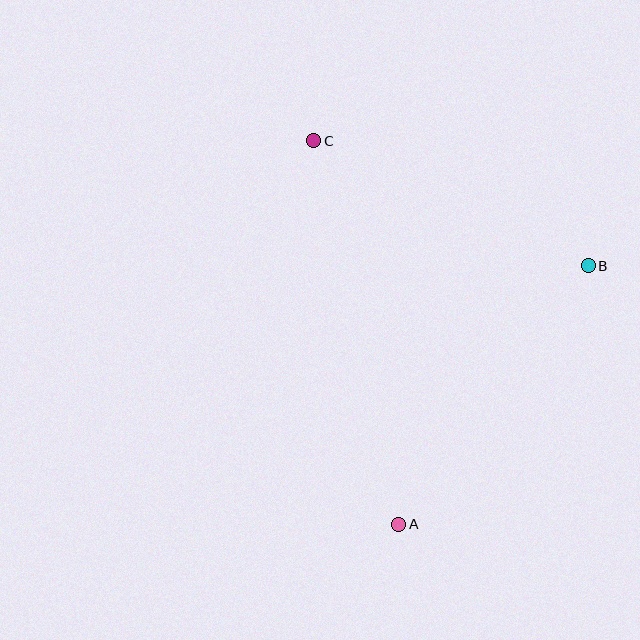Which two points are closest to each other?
Points B and C are closest to each other.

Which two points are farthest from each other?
Points A and C are farthest from each other.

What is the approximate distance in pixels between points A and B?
The distance between A and B is approximately 321 pixels.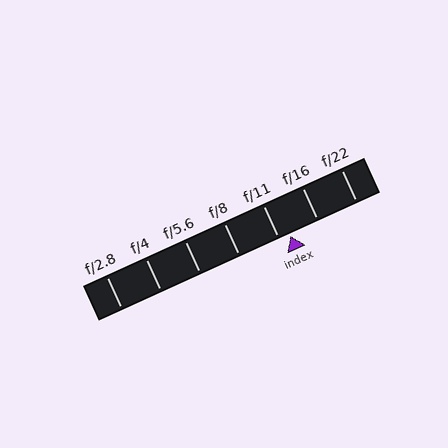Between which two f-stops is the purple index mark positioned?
The index mark is between f/11 and f/16.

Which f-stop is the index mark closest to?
The index mark is closest to f/11.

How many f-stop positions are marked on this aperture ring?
There are 7 f-stop positions marked.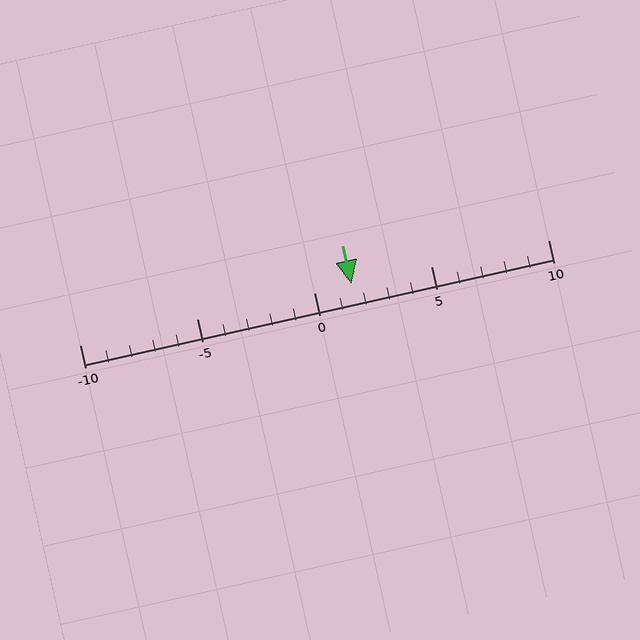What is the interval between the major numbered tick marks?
The major tick marks are spaced 5 units apart.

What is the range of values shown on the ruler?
The ruler shows values from -10 to 10.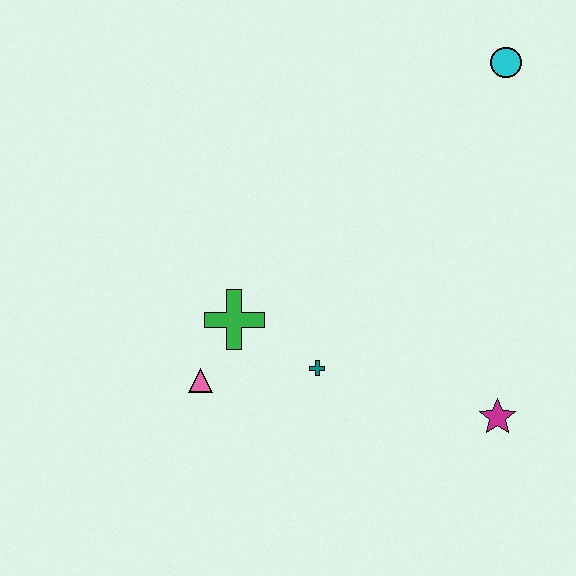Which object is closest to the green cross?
The pink triangle is closest to the green cross.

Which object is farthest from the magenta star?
The cyan circle is farthest from the magenta star.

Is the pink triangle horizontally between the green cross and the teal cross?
No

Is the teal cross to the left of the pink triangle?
No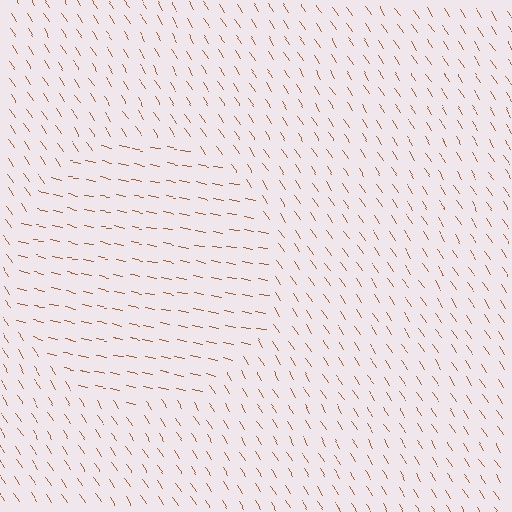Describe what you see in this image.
The image is filled with small brown line segments. A circle region in the image has lines oriented differently from the surrounding lines, creating a visible texture boundary.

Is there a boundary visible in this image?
Yes, there is a texture boundary formed by a change in line orientation.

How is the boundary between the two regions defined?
The boundary is defined purely by a change in line orientation (approximately 45 degrees difference). All lines are the same color and thickness.